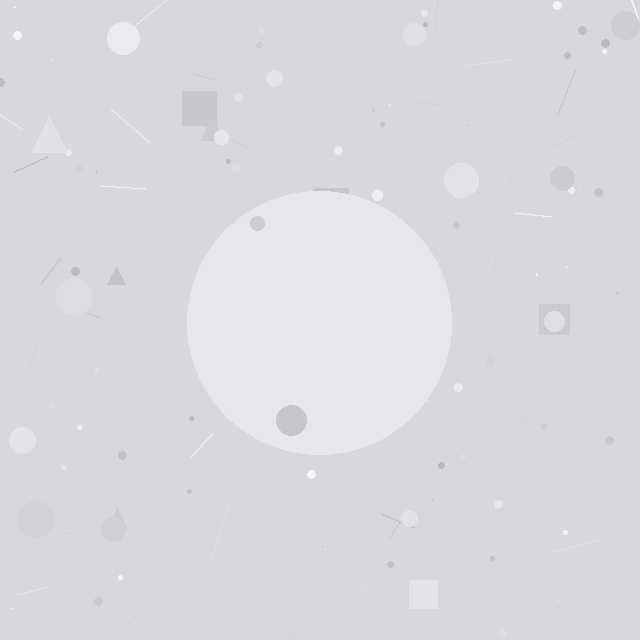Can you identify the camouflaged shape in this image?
The camouflaged shape is a circle.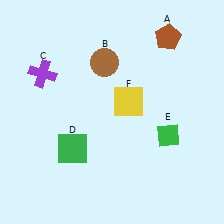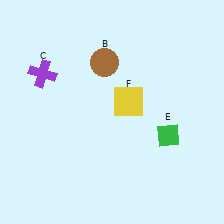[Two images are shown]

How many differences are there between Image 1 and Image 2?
There are 2 differences between the two images.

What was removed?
The brown pentagon (A), the green square (D) were removed in Image 2.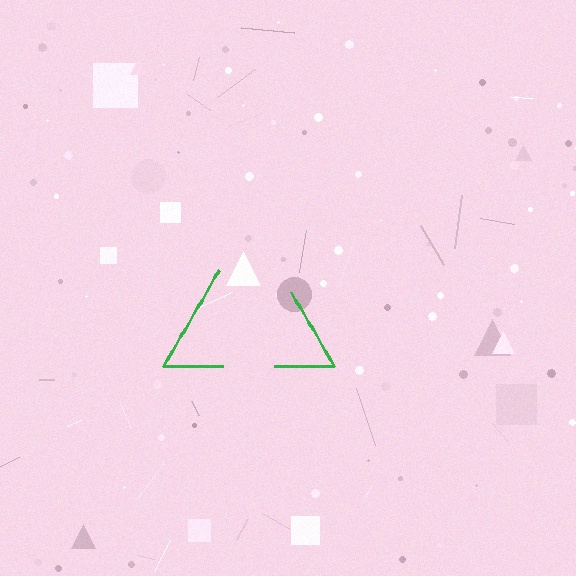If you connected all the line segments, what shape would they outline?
They would outline a triangle.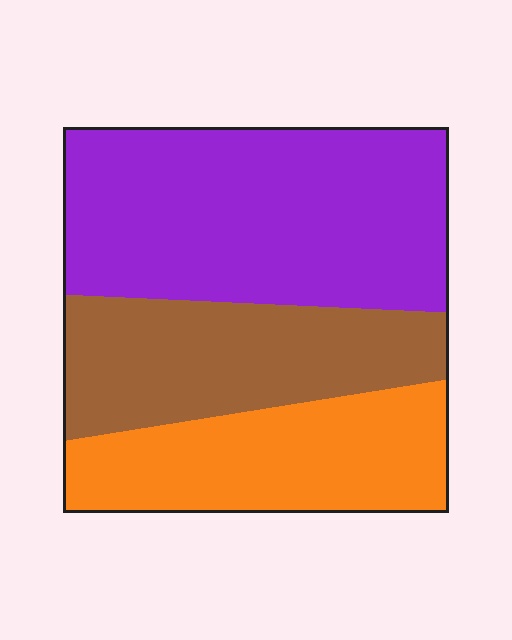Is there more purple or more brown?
Purple.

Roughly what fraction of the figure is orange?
Orange covers roughly 25% of the figure.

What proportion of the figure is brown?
Brown covers 28% of the figure.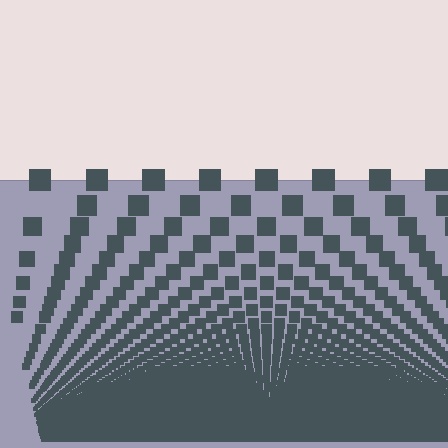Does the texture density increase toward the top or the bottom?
Density increases toward the bottom.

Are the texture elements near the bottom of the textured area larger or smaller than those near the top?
Smaller. The gradient is inverted — elements near the bottom are smaller and denser.